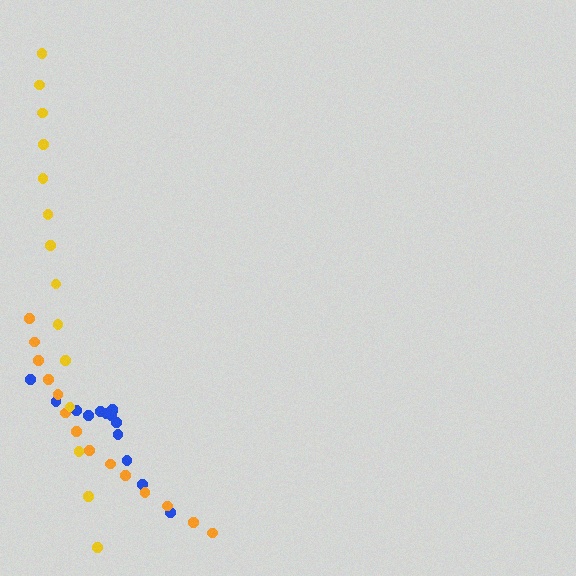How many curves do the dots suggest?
There are 3 distinct paths.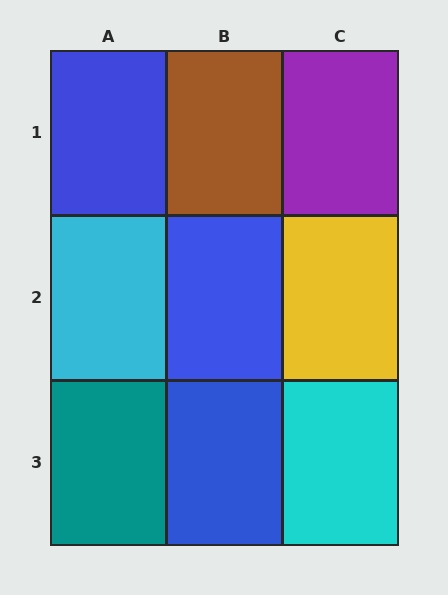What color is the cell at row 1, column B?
Brown.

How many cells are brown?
1 cell is brown.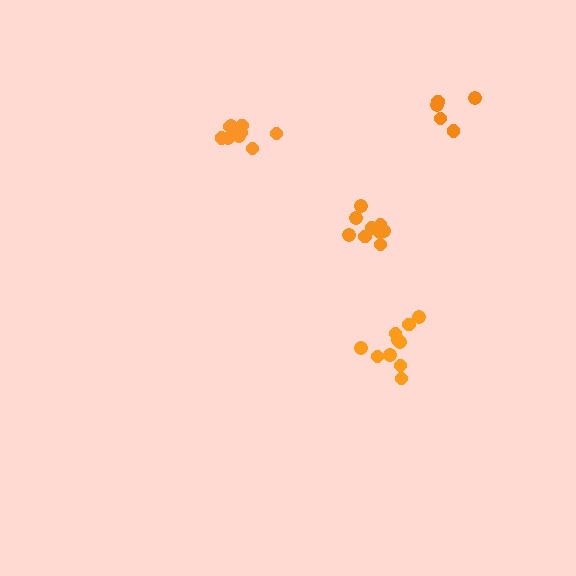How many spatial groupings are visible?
There are 4 spatial groupings.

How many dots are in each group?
Group 1: 10 dots, Group 2: 10 dots, Group 3: 5 dots, Group 4: 9 dots (34 total).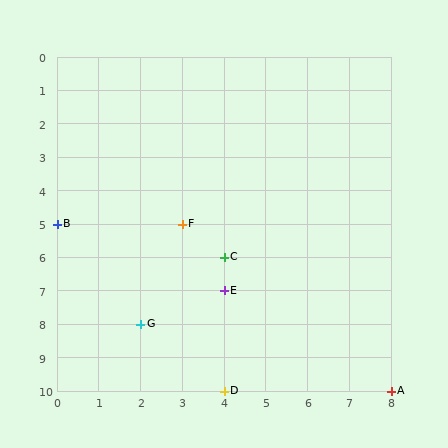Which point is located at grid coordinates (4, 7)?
Point E is at (4, 7).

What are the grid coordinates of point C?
Point C is at grid coordinates (4, 6).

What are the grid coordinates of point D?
Point D is at grid coordinates (4, 10).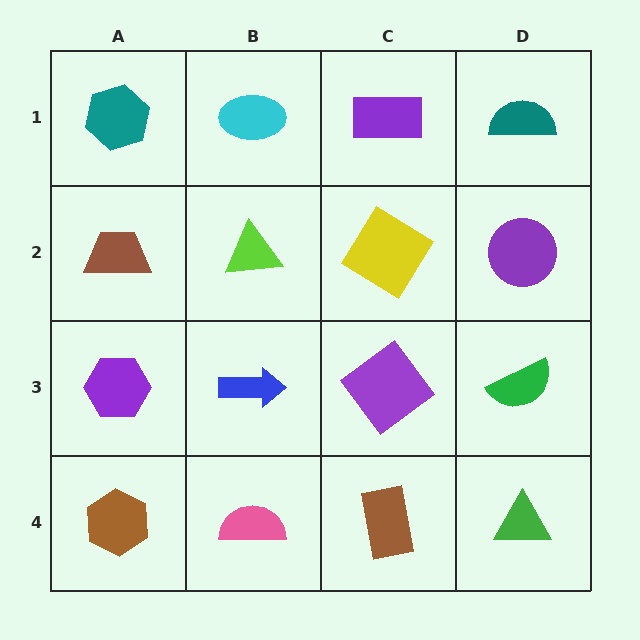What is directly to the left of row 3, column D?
A purple diamond.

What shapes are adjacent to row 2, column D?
A teal semicircle (row 1, column D), a green semicircle (row 3, column D), a yellow diamond (row 2, column C).